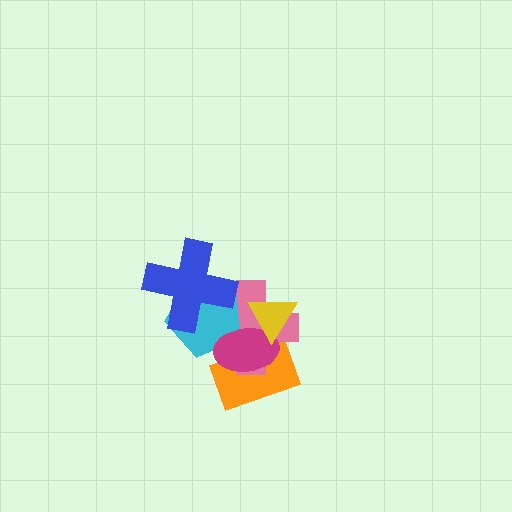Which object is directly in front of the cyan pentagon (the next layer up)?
The magenta ellipse is directly in front of the cyan pentagon.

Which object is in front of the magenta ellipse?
The yellow triangle is in front of the magenta ellipse.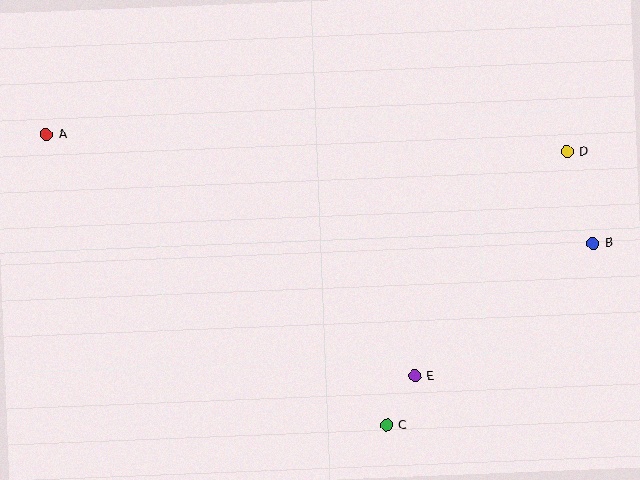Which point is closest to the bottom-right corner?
Point B is closest to the bottom-right corner.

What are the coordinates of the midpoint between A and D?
The midpoint between A and D is at (307, 143).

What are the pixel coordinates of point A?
Point A is at (46, 134).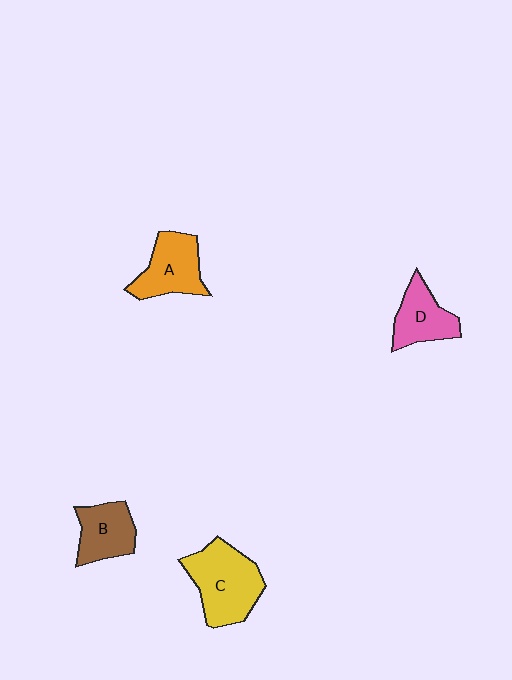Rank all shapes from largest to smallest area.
From largest to smallest: C (yellow), A (orange), B (brown), D (pink).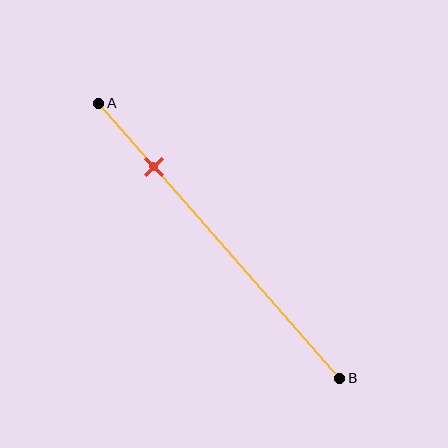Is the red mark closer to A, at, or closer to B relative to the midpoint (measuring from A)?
The red mark is closer to point A than the midpoint of segment AB.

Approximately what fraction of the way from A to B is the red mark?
The red mark is approximately 25% of the way from A to B.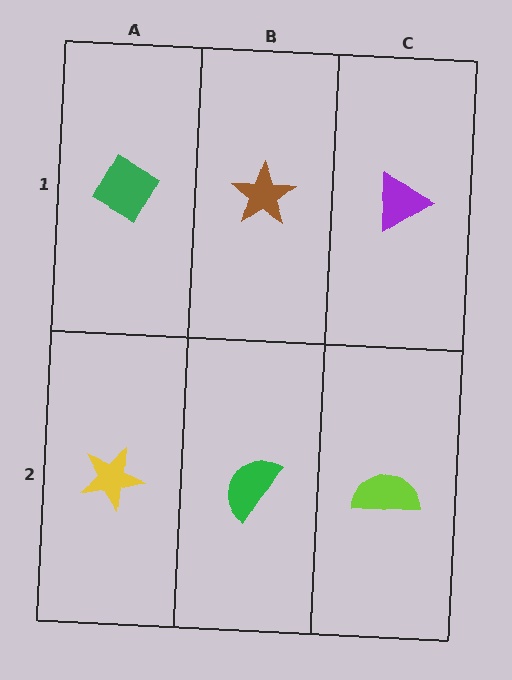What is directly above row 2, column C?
A purple triangle.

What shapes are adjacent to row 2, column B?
A brown star (row 1, column B), a yellow star (row 2, column A), a lime semicircle (row 2, column C).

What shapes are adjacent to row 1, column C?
A lime semicircle (row 2, column C), a brown star (row 1, column B).